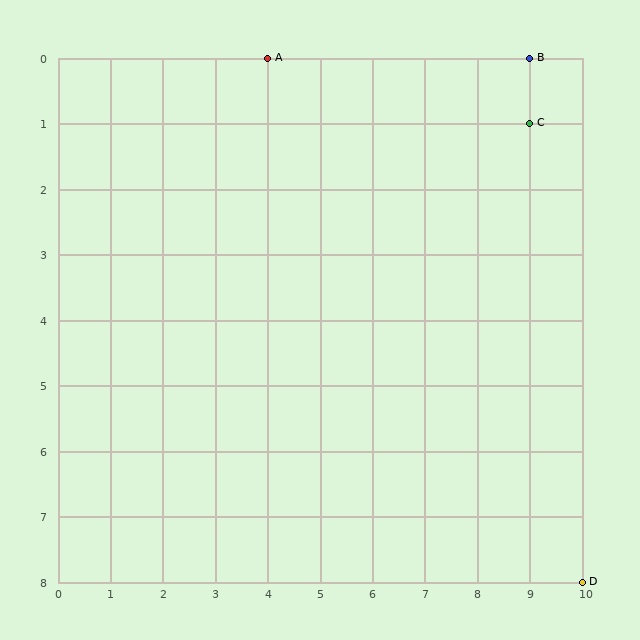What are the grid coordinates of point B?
Point B is at grid coordinates (9, 0).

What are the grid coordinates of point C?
Point C is at grid coordinates (9, 1).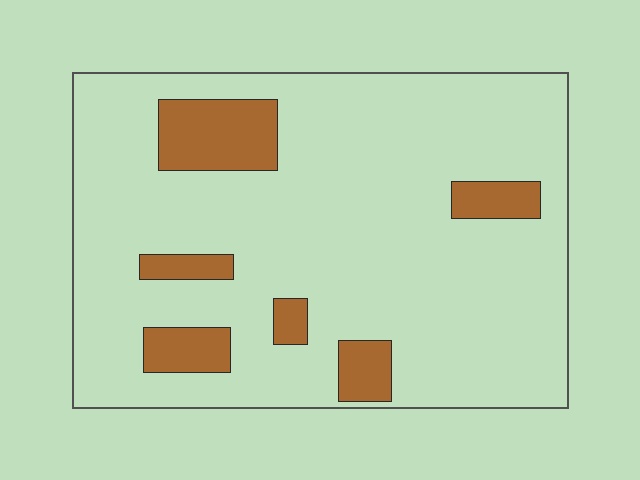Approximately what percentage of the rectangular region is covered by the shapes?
Approximately 15%.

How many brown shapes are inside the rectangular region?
6.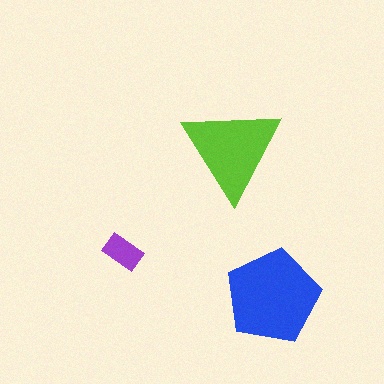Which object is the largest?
The blue pentagon.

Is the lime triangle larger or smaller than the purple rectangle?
Larger.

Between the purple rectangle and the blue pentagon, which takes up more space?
The blue pentagon.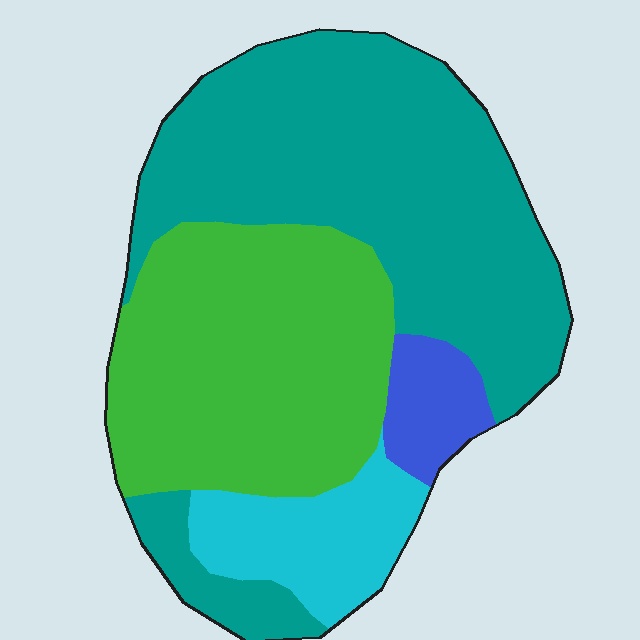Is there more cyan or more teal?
Teal.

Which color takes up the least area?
Blue, at roughly 5%.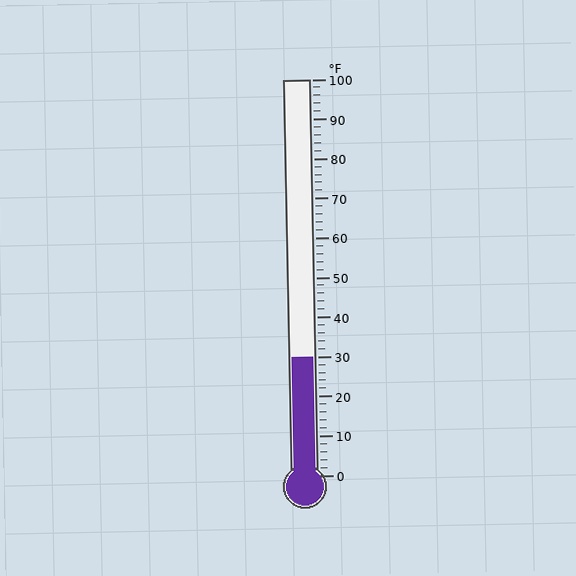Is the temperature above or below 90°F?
The temperature is below 90°F.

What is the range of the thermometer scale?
The thermometer scale ranges from 0°F to 100°F.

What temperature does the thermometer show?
The thermometer shows approximately 30°F.